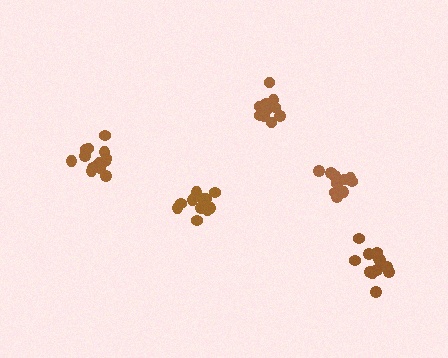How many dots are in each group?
Group 1: 10 dots, Group 2: 12 dots, Group 3: 12 dots, Group 4: 14 dots, Group 5: 11 dots (59 total).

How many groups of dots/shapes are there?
There are 5 groups.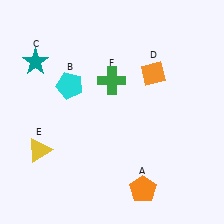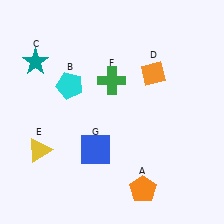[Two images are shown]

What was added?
A blue square (G) was added in Image 2.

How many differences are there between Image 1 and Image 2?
There is 1 difference between the two images.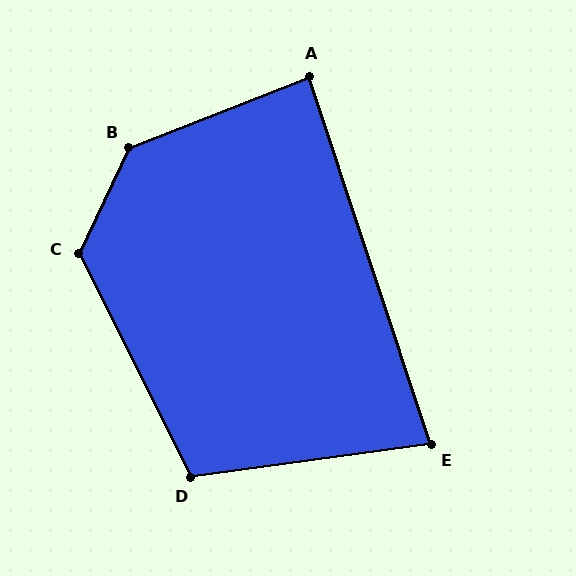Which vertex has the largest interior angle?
B, at approximately 137 degrees.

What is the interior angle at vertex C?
Approximately 128 degrees (obtuse).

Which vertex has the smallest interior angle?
E, at approximately 79 degrees.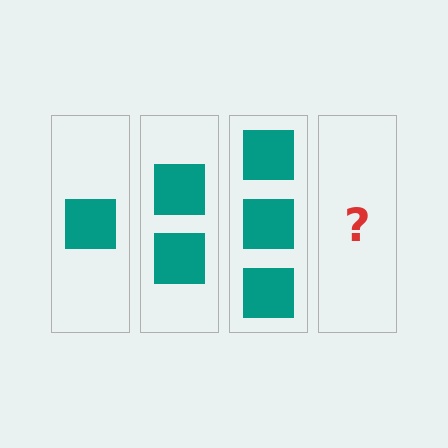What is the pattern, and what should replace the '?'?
The pattern is that each step adds one more square. The '?' should be 4 squares.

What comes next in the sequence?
The next element should be 4 squares.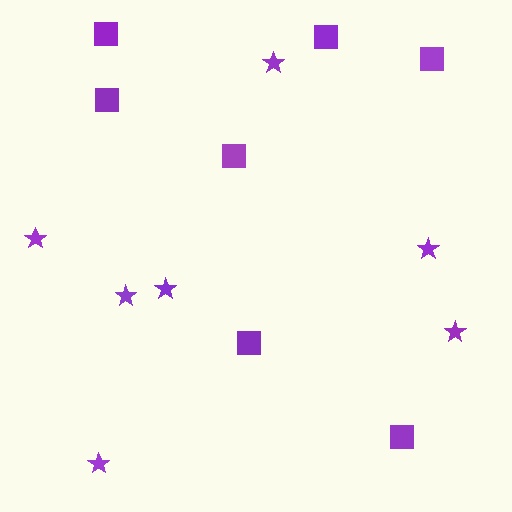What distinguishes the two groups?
There are 2 groups: one group of stars (7) and one group of squares (7).